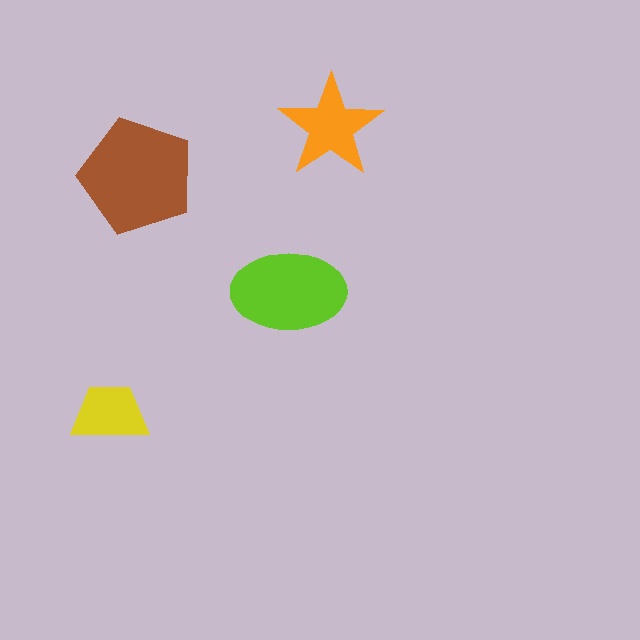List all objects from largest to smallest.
The brown pentagon, the lime ellipse, the orange star, the yellow trapezoid.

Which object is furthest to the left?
The yellow trapezoid is leftmost.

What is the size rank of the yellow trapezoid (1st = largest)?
4th.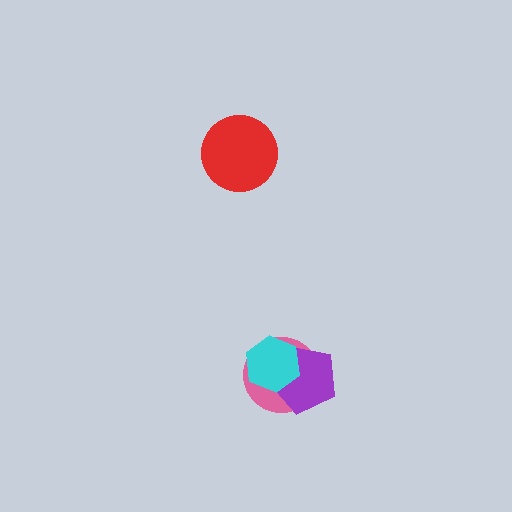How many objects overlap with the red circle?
0 objects overlap with the red circle.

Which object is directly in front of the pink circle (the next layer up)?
The purple pentagon is directly in front of the pink circle.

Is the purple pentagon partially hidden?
Yes, it is partially covered by another shape.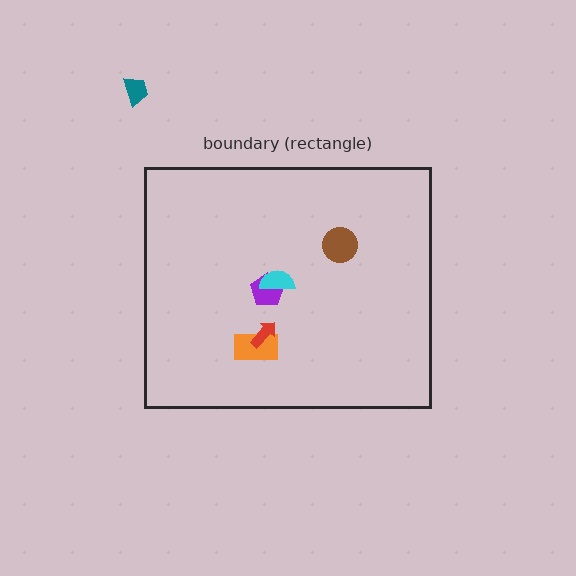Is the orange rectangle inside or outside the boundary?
Inside.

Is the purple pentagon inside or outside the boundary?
Inside.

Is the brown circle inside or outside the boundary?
Inside.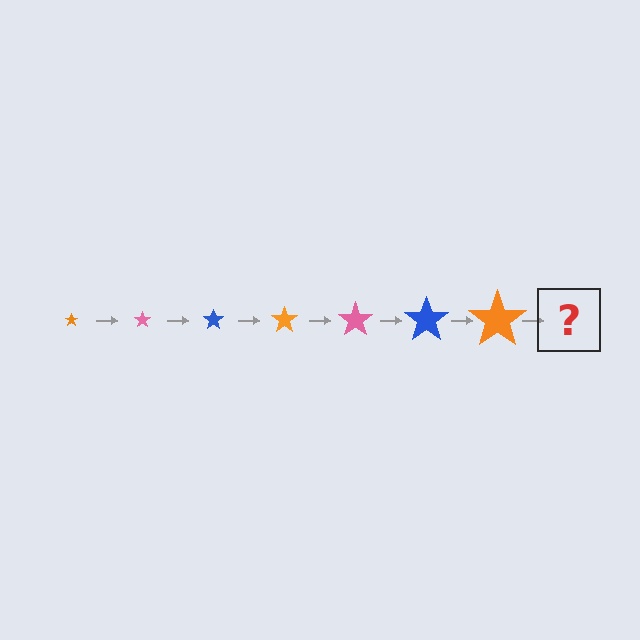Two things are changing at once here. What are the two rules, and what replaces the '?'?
The two rules are that the star grows larger each step and the color cycles through orange, pink, and blue. The '?' should be a pink star, larger than the previous one.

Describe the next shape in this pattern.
It should be a pink star, larger than the previous one.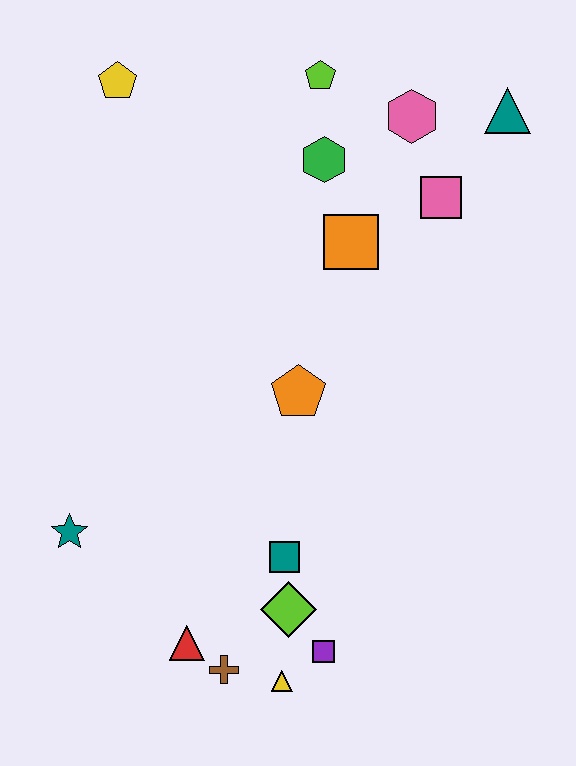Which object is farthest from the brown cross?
The teal triangle is farthest from the brown cross.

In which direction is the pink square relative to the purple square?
The pink square is above the purple square.